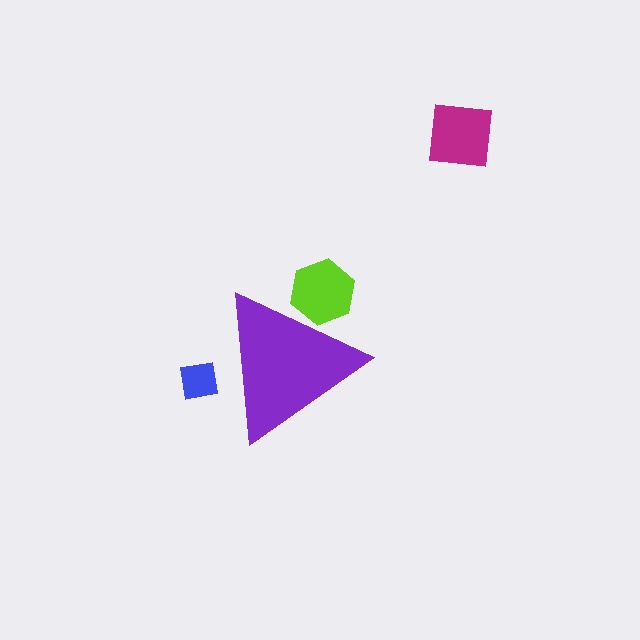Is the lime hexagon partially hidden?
Yes, the lime hexagon is partially hidden behind the purple triangle.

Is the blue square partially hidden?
Yes, the blue square is partially hidden behind the purple triangle.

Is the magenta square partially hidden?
No, the magenta square is fully visible.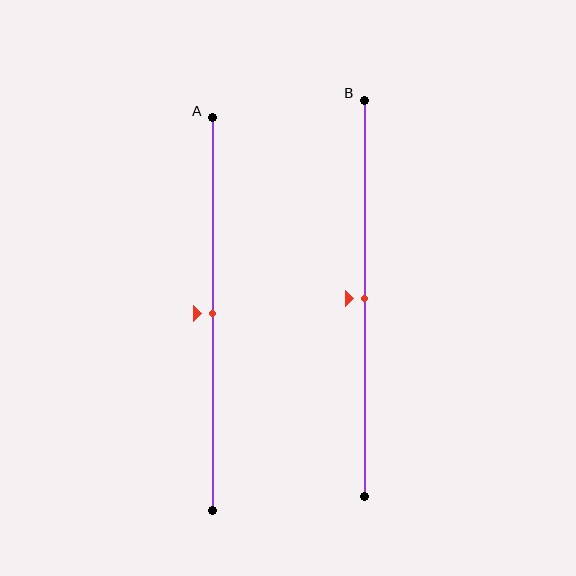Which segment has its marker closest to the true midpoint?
Segment A has its marker closest to the true midpoint.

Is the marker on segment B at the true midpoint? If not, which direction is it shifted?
Yes, the marker on segment B is at the true midpoint.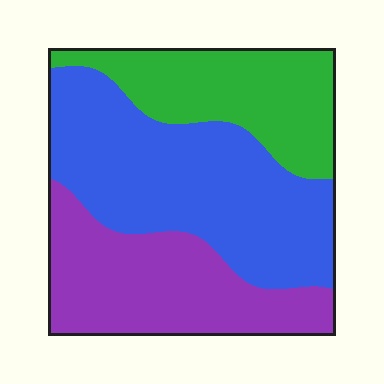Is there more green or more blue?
Blue.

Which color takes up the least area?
Green, at roughly 25%.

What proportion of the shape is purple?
Purple covers roughly 30% of the shape.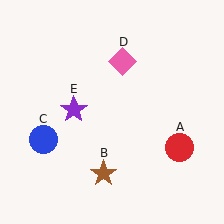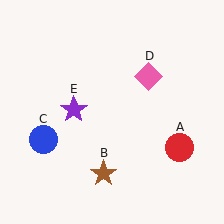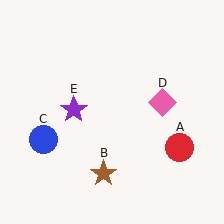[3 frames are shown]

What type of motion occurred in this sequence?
The pink diamond (object D) rotated clockwise around the center of the scene.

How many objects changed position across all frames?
1 object changed position: pink diamond (object D).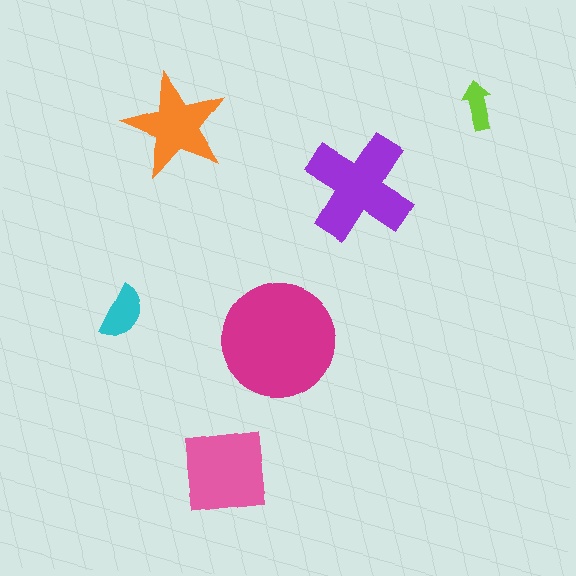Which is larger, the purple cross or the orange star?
The purple cross.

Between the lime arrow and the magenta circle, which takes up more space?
The magenta circle.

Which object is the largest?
The magenta circle.